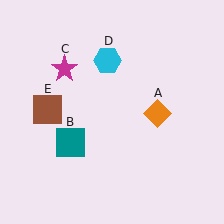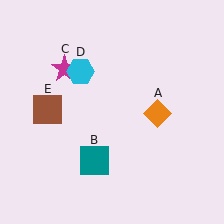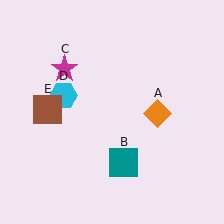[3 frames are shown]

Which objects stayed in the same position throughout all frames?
Orange diamond (object A) and magenta star (object C) and brown square (object E) remained stationary.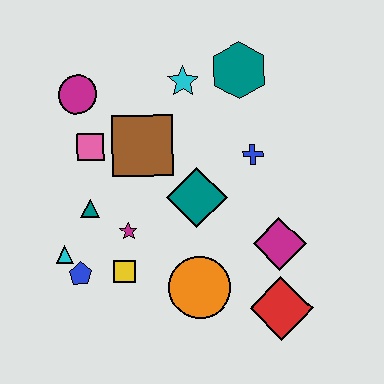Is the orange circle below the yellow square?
Yes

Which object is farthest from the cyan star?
The red diamond is farthest from the cyan star.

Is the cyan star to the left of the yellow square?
No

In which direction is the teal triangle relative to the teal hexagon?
The teal triangle is to the left of the teal hexagon.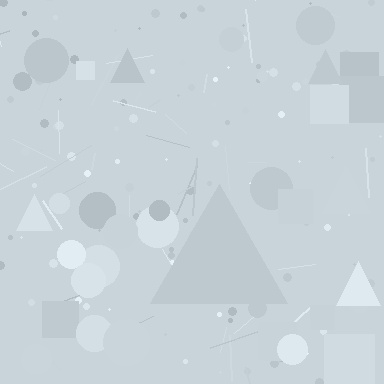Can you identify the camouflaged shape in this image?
The camouflaged shape is a triangle.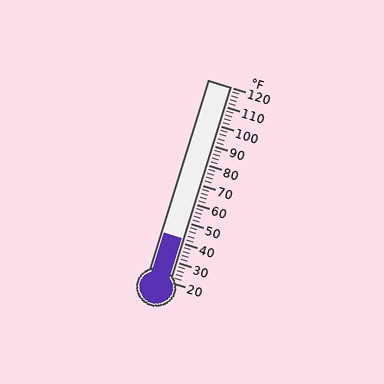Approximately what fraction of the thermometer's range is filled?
The thermometer is filled to approximately 20% of its range.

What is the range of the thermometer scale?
The thermometer scale ranges from 20°F to 120°F.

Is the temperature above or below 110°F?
The temperature is below 110°F.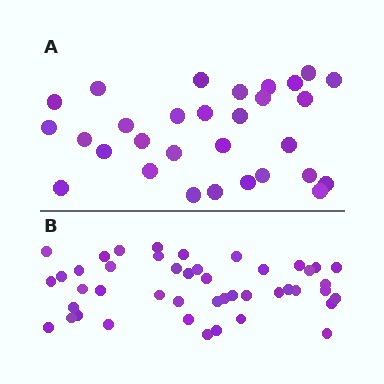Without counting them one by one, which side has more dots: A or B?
Region B (the bottom region) has more dots.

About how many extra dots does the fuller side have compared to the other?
Region B has approximately 15 more dots than region A.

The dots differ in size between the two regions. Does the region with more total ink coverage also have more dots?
No. Region A has more total ink coverage because its dots are larger, but region B actually contains more individual dots. Total area can be misleading — the number of items is what matters here.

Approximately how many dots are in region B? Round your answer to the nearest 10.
About 40 dots. (The exact count is 45, which rounds to 40.)